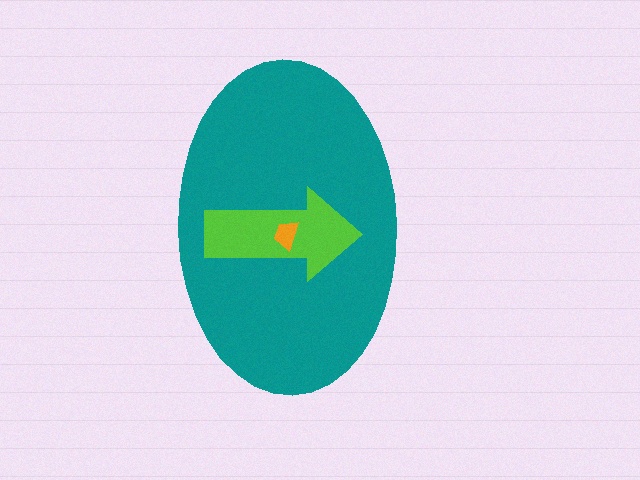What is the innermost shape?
The orange trapezoid.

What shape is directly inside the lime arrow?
The orange trapezoid.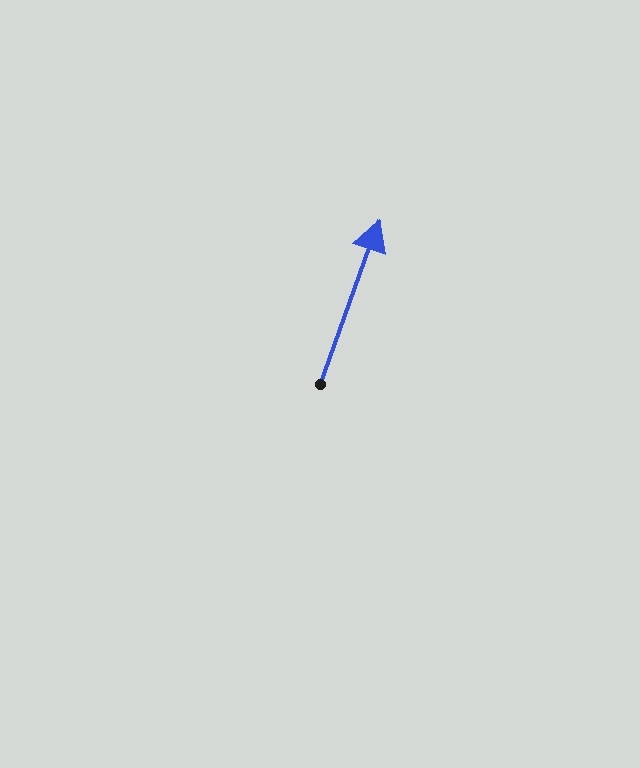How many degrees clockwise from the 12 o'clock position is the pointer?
Approximately 20 degrees.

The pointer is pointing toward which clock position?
Roughly 1 o'clock.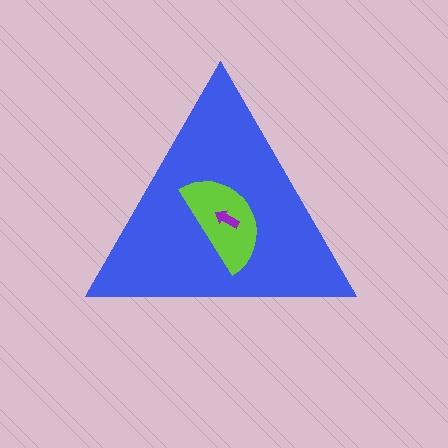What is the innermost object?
The purple arrow.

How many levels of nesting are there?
3.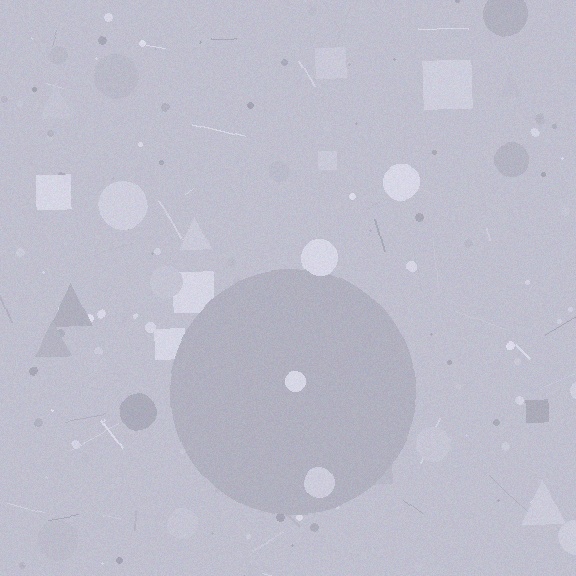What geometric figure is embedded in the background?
A circle is embedded in the background.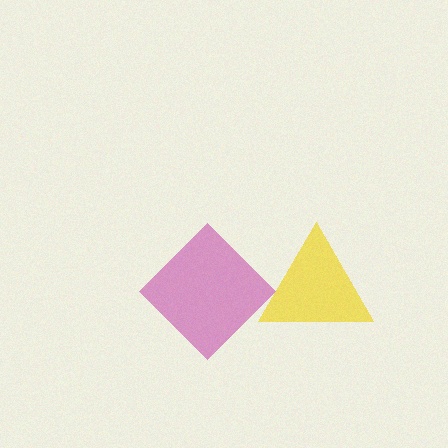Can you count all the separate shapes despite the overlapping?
Yes, there are 2 separate shapes.